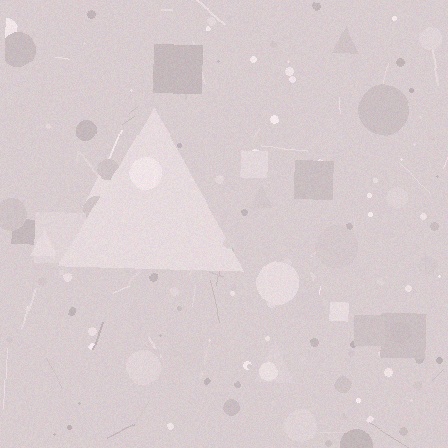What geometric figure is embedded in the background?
A triangle is embedded in the background.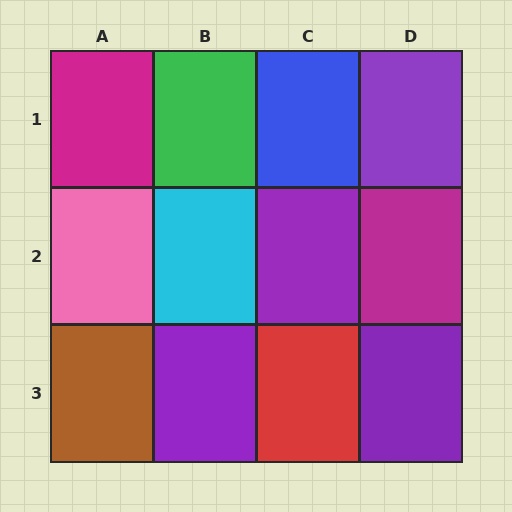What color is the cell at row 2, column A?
Pink.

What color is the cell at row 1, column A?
Magenta.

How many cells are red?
1 cell is red.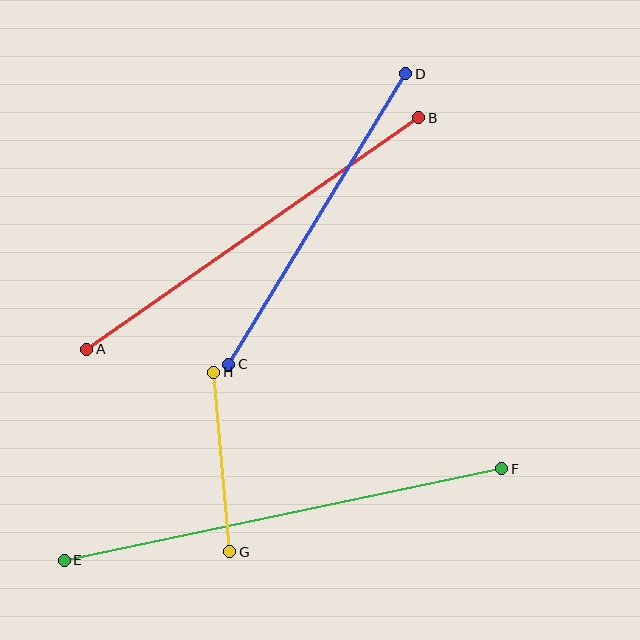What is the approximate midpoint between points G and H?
The midpoint is at approximately (222, 462) pixels.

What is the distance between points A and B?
The distance is approximately 405 pixels.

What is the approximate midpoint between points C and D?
The midpoint is at approximately (317, 219) pixels.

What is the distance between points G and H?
The distance is approximately 180 pixels.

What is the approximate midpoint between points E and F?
The midpoint is at approximately (283, 515) pixels.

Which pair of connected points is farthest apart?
Points E and F are farthest apart.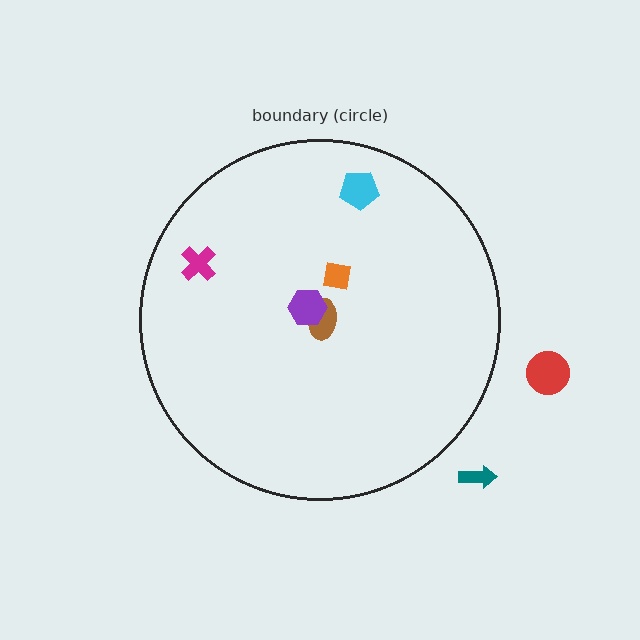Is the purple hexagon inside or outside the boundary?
Inside.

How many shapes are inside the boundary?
5 inside, 2 outside.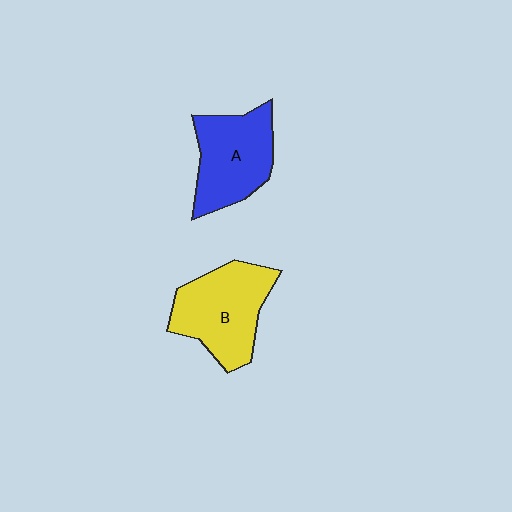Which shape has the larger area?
Shape B (yellow).